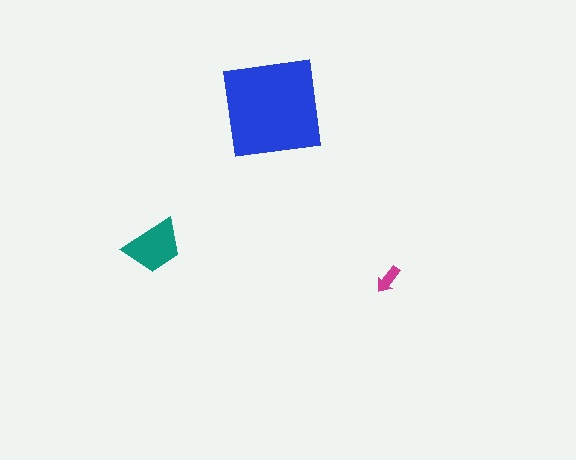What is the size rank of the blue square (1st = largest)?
1st.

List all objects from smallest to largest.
The magenta arrow, the teal trapezoid, the blue square.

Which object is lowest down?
The magenta arrow is bottommost.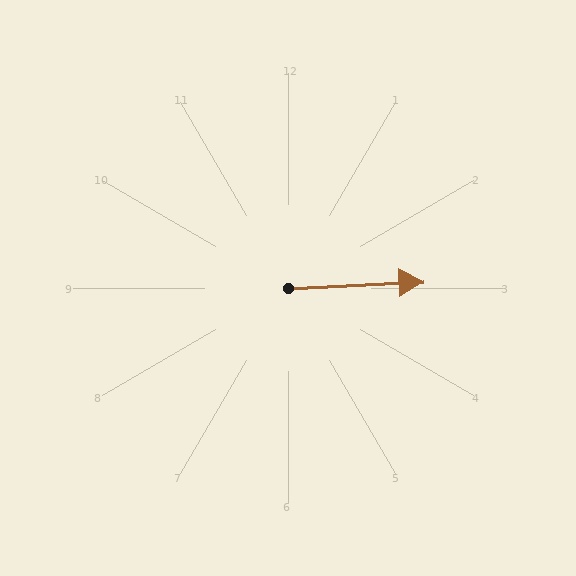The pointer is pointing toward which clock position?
Roughly 3 o'clock.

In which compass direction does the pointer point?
East.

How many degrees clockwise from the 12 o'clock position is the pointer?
Approximately 87 degrees.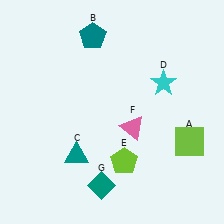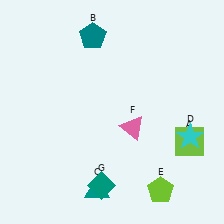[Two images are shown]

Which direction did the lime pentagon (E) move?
The lime pentagon (E) moved right.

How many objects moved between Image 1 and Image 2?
3 objects moved between the two images.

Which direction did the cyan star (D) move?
The cyan star (D) moved down.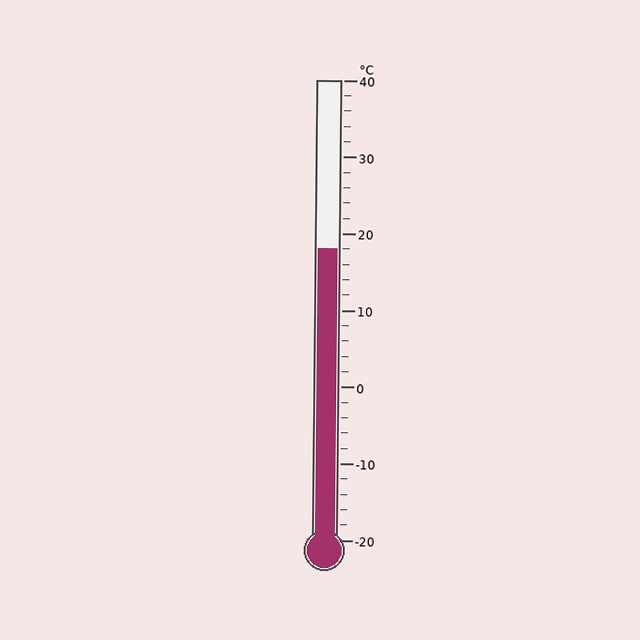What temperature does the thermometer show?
The thermometer shows approximately 18°C.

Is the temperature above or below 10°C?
The temperature is above 10°C.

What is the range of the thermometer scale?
The thermometer scale ranges from -20°C to 40°C.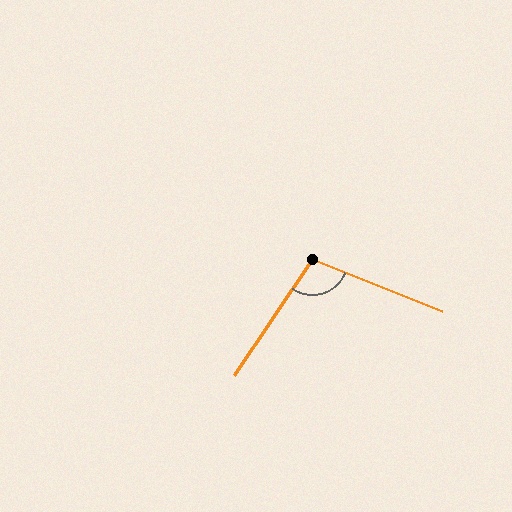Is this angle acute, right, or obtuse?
It is obtuse.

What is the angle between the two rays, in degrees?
Approximately 102 degrees.